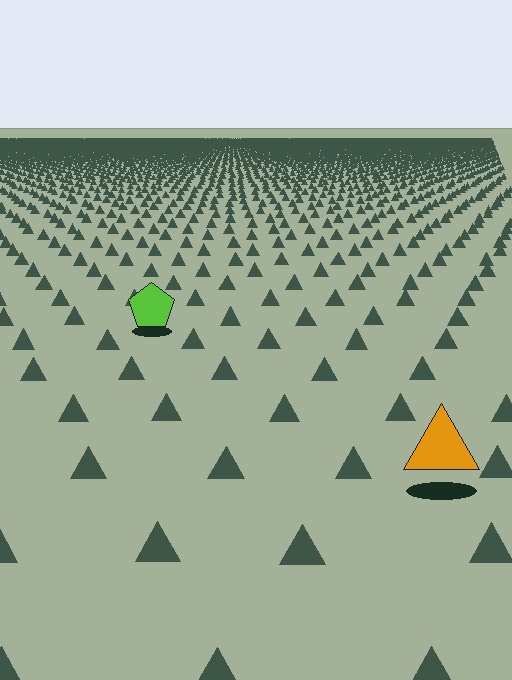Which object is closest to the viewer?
The orange triangle is closest. The texture marks near it are larger and more spread out.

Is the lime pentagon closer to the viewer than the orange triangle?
No. The orange triangle is closer — you can tell from the texture gradient: the ground texture is coarser near it.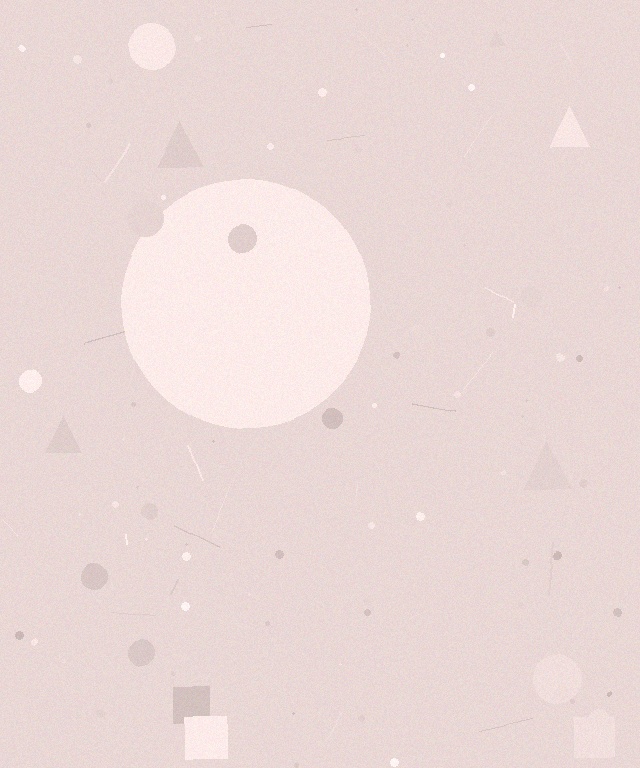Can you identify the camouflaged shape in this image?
The camouflaged shape is a circle.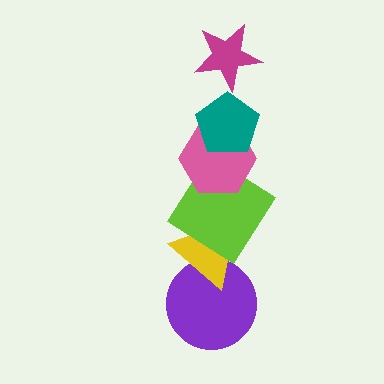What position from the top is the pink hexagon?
The pink hexagon is 3rd from the top.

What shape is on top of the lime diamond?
The pink hexagon is on top of the lime diamond.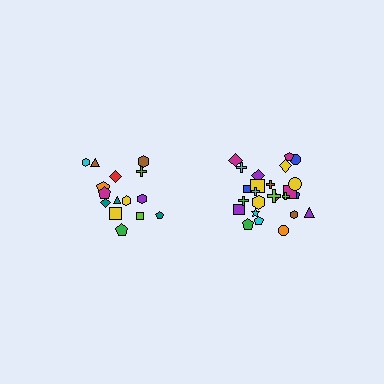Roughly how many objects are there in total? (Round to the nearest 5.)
Roughly 40 objects in total.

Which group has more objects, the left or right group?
The right group.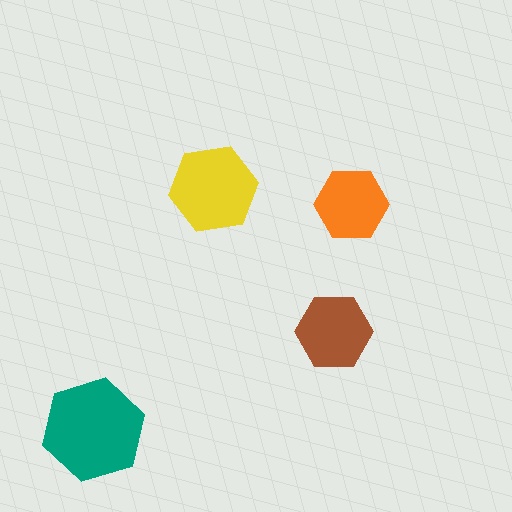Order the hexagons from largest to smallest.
the teal one, the yellow one, the brown one, the orange one.